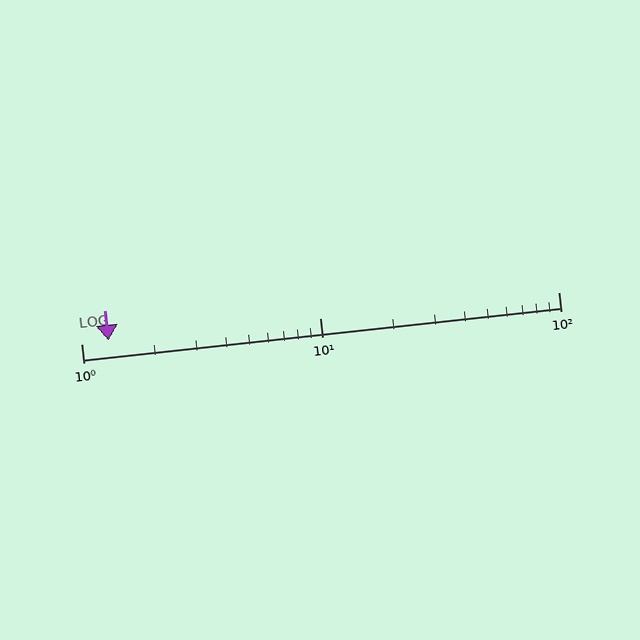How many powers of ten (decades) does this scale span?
The scale spans 2 decades, from 1 to 100.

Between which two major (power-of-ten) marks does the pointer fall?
The pointer is between 1 and 10.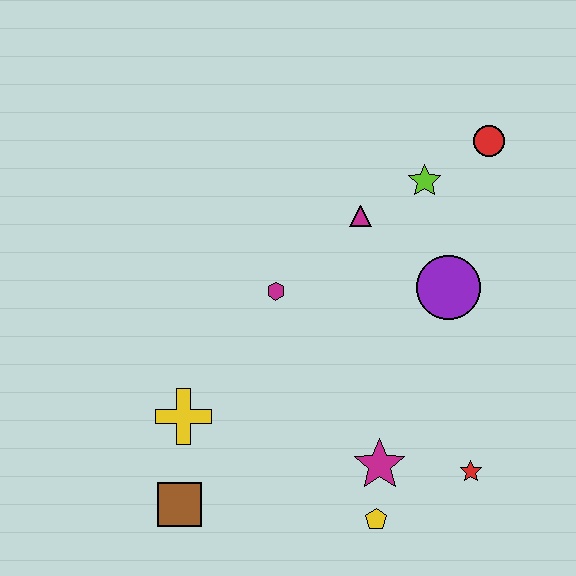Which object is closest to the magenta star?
The yellow pentagon is closest to the magenta star.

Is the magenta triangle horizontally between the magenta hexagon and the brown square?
No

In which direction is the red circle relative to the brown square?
The red circle is above the brown square.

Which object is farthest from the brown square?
The red circle is farthest from the brown square.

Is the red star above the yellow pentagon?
Yes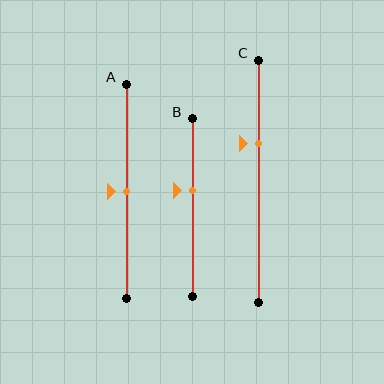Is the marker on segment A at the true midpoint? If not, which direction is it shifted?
Yes, the marker on segment A is at the true midpoint.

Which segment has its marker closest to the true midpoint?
Segment A has its marker closest to the true midpoint.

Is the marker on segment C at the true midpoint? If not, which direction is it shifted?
No, the marker on segment C is shifted upward by about 16% of the segment length.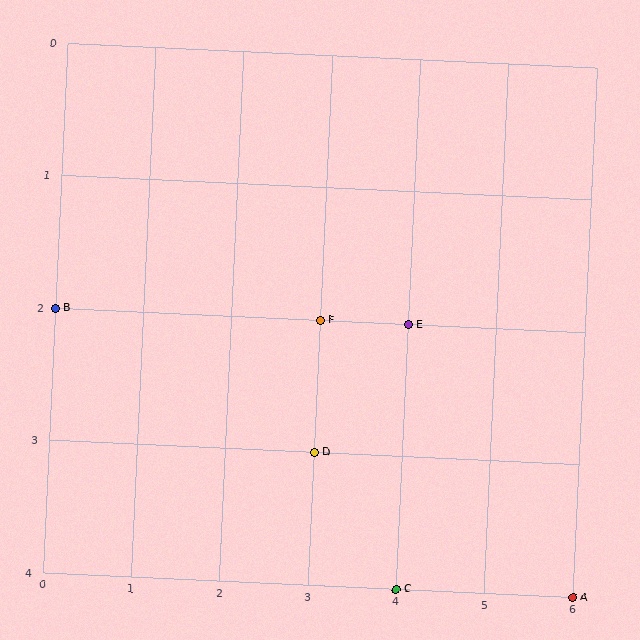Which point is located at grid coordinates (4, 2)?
Point E is at (4, 2).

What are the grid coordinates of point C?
Point C is at grid coordinates (4, 4).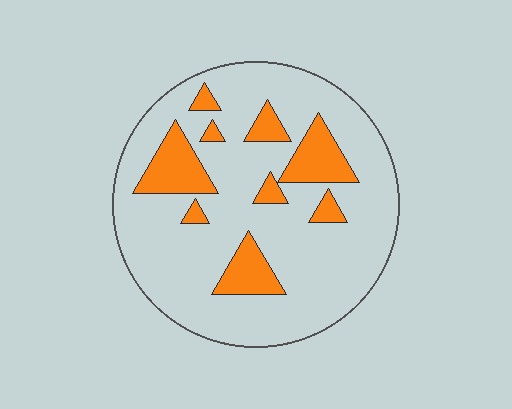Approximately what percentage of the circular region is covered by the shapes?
Approximately 20%.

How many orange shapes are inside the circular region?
9.